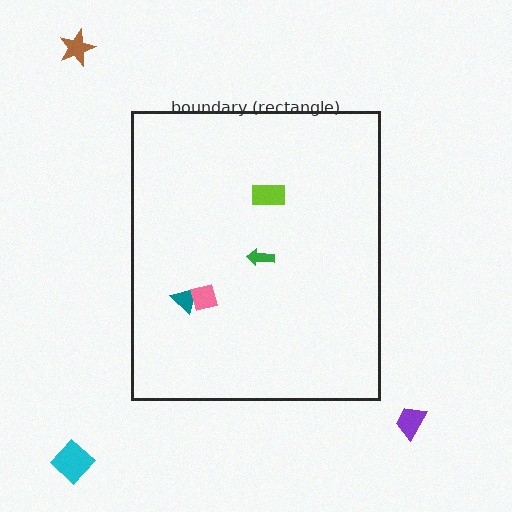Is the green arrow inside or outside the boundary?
Inside.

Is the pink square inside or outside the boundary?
Inside.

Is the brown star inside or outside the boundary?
Outside.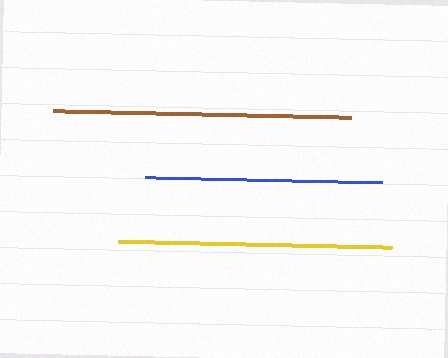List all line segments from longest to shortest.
From longest to shortest: brown, yellow, blue.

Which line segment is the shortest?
The blue line is the shortest at approximately 237 pixels.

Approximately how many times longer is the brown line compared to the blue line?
The brown line is approximately 1.3 times the length of the blue line.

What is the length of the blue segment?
The blue segment is approximately 237 pixels long.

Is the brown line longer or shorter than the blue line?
The brown line is longer than the blue line.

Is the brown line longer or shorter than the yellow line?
The brown line is longer than the yellow line.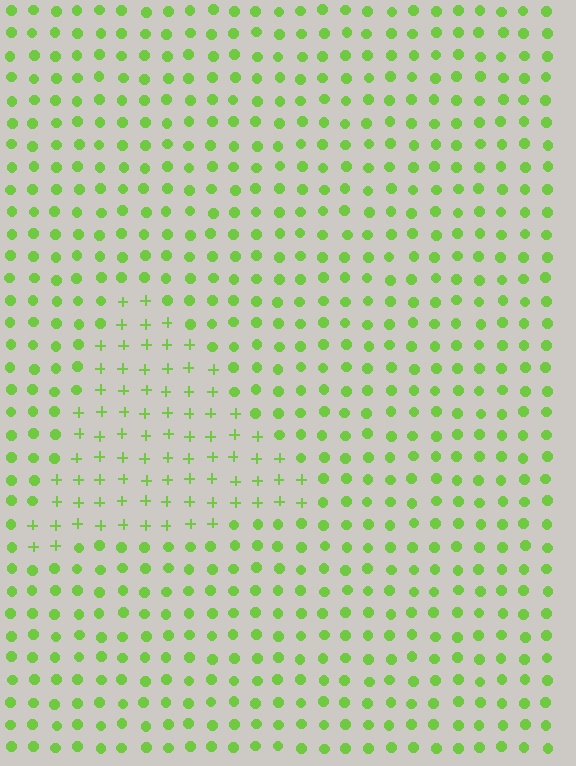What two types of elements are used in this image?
The image uses plus signs inside the triangle region and circles outside it.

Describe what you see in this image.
The image is filled with small lime elements arranged in a uniform grid. A triangle-shaped region contains plus signs, while the surrounding area contains circles. The boundary is defined purely by the change in element shape.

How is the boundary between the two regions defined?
The boundary is defined by a change in element shape: plus signs inside vs. circles outside. All elements share the same color and spacing.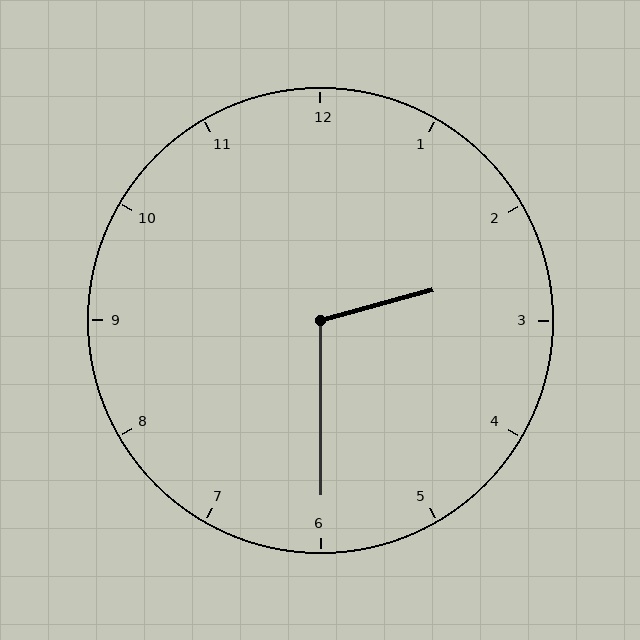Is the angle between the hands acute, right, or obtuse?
It is obtuse.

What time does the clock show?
2:30.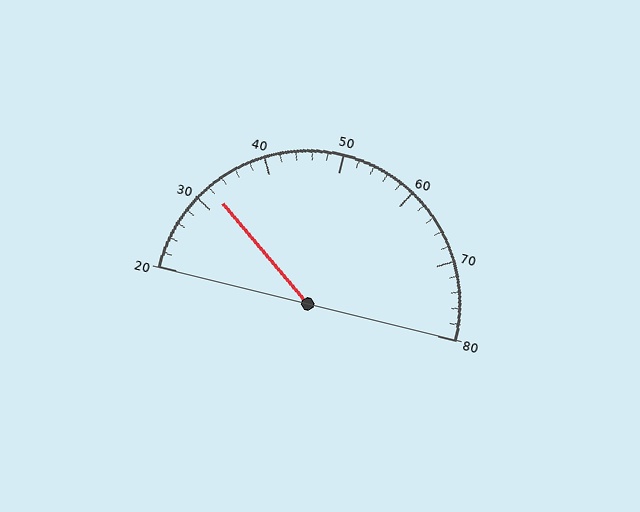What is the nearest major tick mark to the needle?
The nearest major tick mark is 30.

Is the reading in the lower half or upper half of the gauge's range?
The reading is in the lower half of the range (20 to 80).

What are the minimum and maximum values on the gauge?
The gauge ranges from 20 to 80.